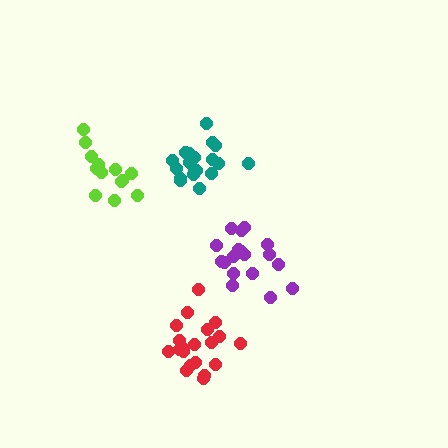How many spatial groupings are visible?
There are 4 spatial groupings.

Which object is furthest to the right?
The purple cluster is rightmost.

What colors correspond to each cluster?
The clusters are colored: lime, red, purple, teal.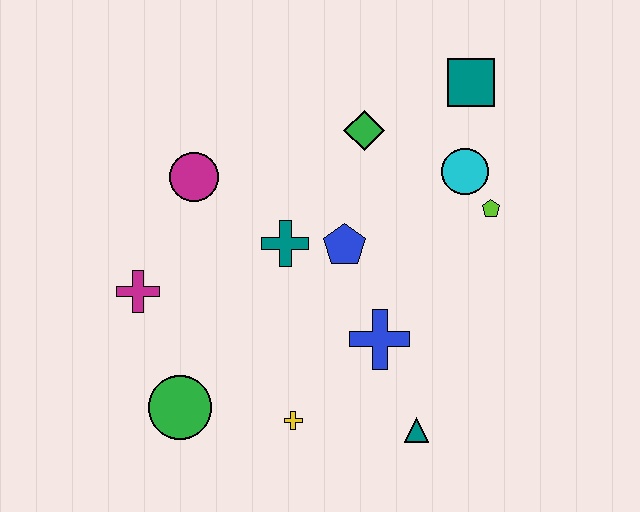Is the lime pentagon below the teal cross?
No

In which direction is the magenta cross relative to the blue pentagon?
The magenta cross is to the left of the blue pentagon.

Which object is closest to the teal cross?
The blue pentagon is closest to the teal cross.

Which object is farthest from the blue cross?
The teal square is farthest from the blue cross.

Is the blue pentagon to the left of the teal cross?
No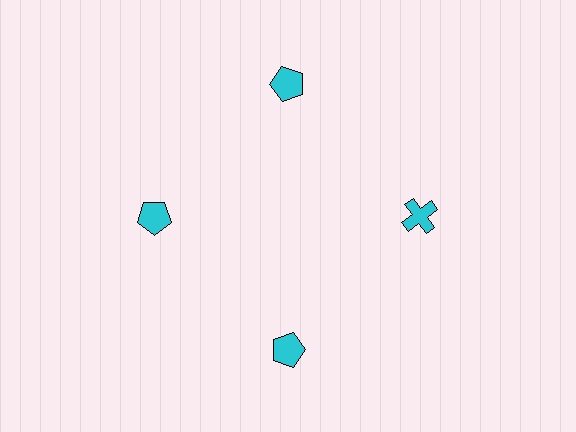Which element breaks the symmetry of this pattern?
The cyan cross at roughly the 3 o'clock position breaks the symmetry. All other shapes are cyan pentagons.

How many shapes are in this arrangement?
There are 4 shapes arranged in a ring pattern.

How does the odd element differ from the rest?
It has a different shape: cross instead of pentagon.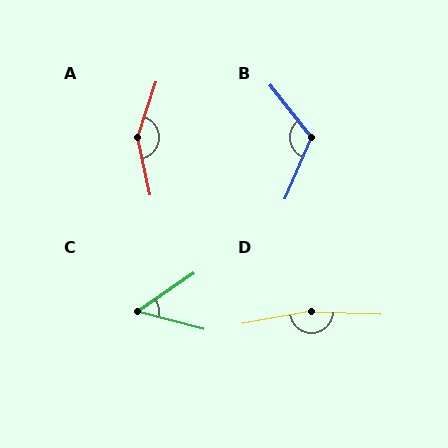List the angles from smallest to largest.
C (49°), B (119°), A (149°), D (168°).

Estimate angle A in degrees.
Approximately 149 degrees.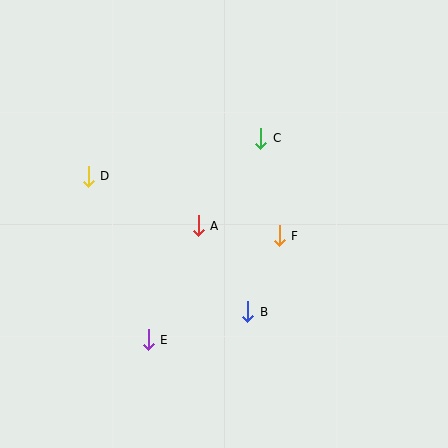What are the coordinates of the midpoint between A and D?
The midpoint between A and D is at (143, 201).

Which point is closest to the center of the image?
Point A at (198, 226) is closest to the center.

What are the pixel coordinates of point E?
Point E is at (148, 340).